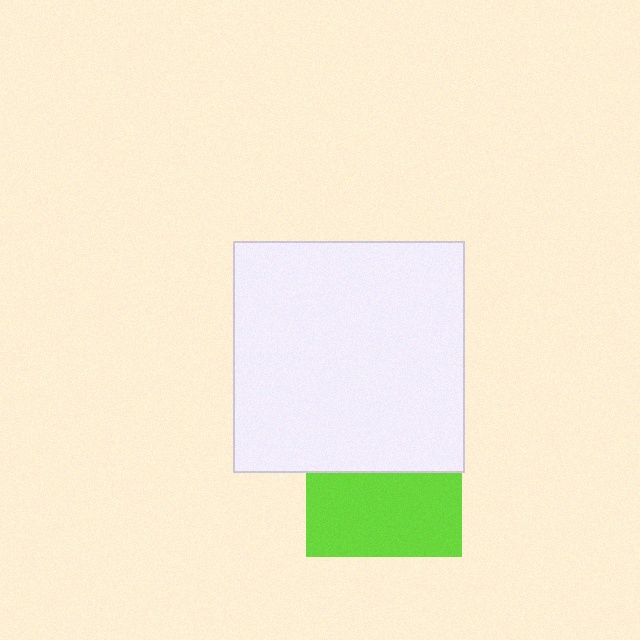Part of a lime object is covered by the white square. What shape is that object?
It is a square.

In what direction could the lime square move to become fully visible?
The lime square could move down. That would shift it out from behind the white square entirely.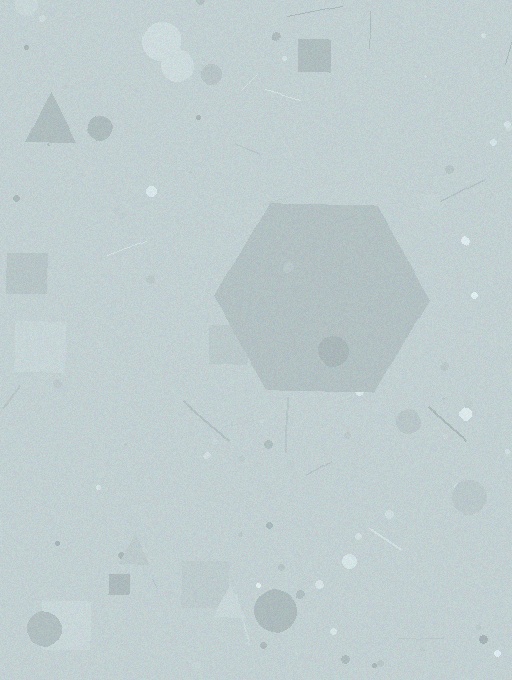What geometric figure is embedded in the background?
A hexagon is embedded in the background.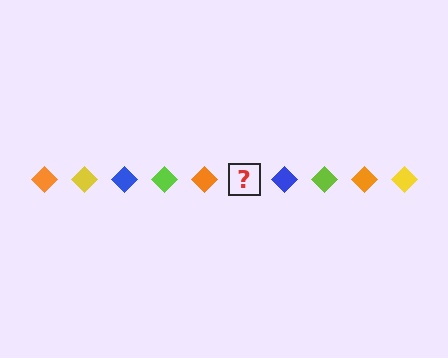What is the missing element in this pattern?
The missing element is a yellow diamond.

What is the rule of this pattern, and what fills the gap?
The rule is that the pattern cycles through orange, yellow, blue, lime diamonds. The gap should be filled with a yellow diamond.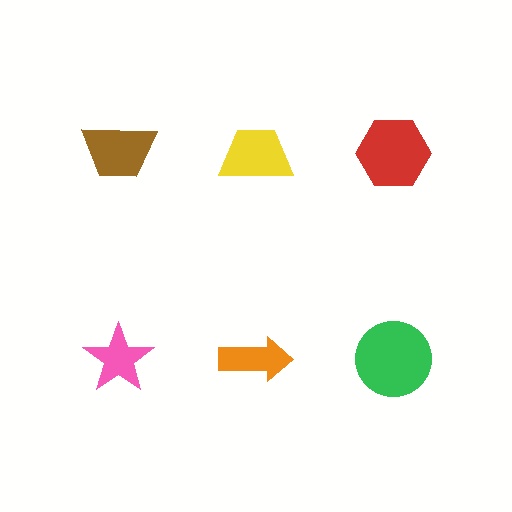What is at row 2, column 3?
A green circle.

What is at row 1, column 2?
A yellow trapezoid.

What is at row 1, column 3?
A red hexagon.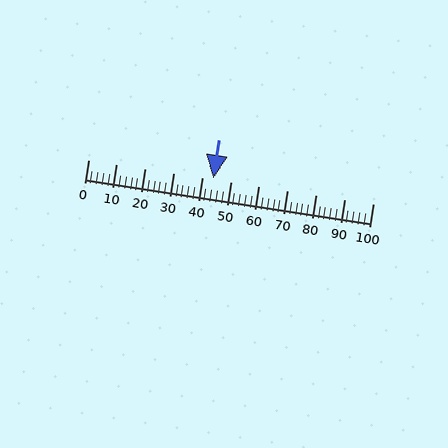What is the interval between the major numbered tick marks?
The major tick marks are spaced 10 units apart.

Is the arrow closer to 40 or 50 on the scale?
The arrow is closer to 40.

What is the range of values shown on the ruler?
The ruler shows values from 0 to 100.